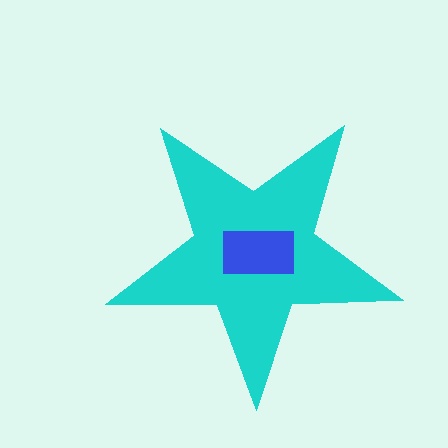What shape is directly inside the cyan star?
The blue rectangle.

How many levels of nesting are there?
2.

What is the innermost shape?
The blue rectangle.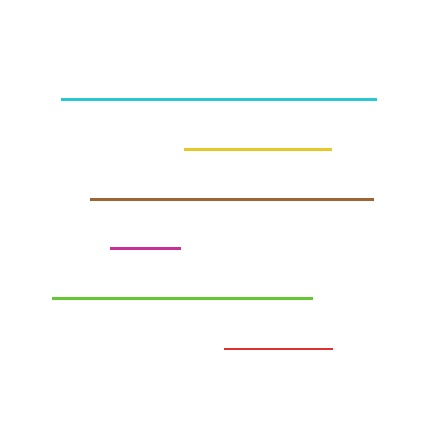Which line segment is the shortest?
The magenta line is the shortest at approximately 69 pixels.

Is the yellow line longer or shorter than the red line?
The yellow line is longer than the red line.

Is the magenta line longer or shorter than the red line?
The red line is longer than the magenta line.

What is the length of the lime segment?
The lime segment is approximately 260 pixels long.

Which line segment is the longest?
The cyan line is the longest at approximately 316 pixels.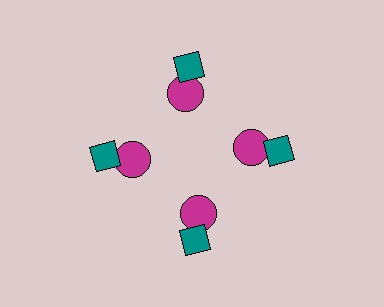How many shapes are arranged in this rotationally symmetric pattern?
There are 8 shapes, arranged in 4 groups of 2.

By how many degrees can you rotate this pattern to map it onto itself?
The pattern maps onto itself every 90 degrees of rotation.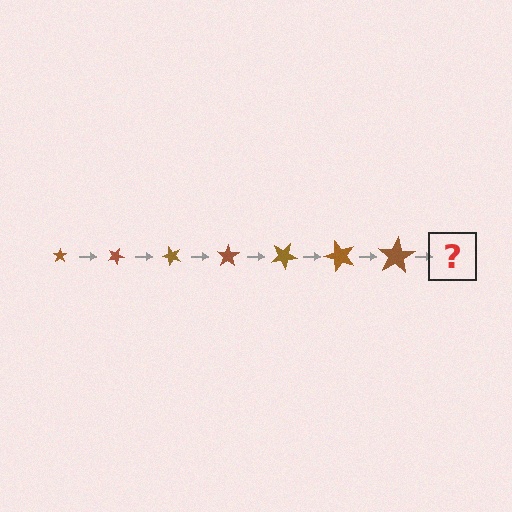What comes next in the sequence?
The next element should be a star, larger than the previous one and rotated 175 degrees from the start.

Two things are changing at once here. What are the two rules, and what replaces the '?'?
The two rules are that the star grows larger each step and it rotates 25 degrees each step. The '?' should be a star, larger than the previous one and rotated 175 degrees from the start.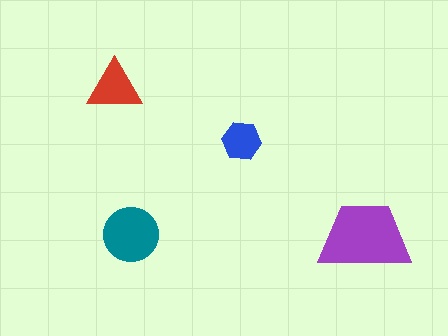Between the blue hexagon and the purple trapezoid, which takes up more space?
The purple trapezoid.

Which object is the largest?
The purple trapezoid.